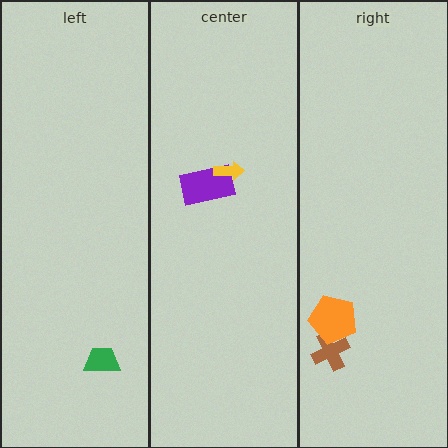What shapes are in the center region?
The purple rectangle, the yellow arrow.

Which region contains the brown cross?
The right region.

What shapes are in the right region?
The brown cross, the orange pentagon.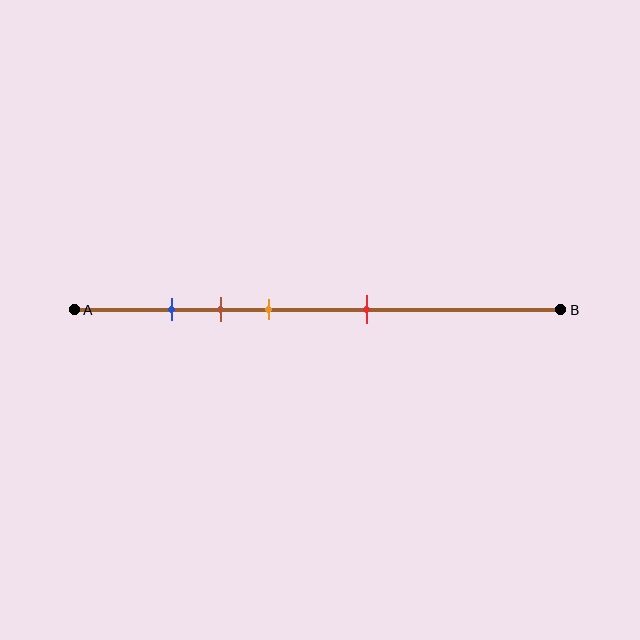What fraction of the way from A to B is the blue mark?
The blue mark is approximately 20% (0.2) of the way from A to B.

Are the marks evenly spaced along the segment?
No, the marks are not evenly spaced.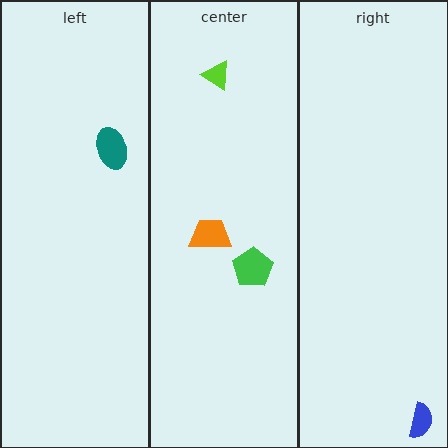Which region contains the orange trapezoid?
The center region.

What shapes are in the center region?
The orange trapezoid, the green pentagon, the lime triangle.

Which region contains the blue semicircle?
The right region.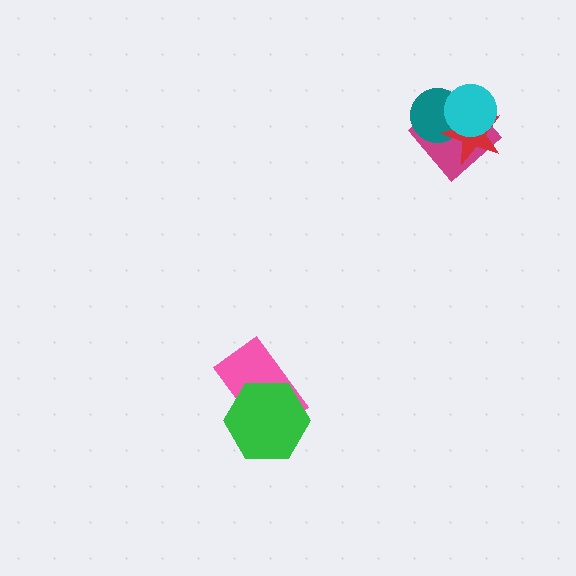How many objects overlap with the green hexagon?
1 object overlaps with the green hexagon.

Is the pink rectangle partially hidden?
Yes, it is partially covered by another shape.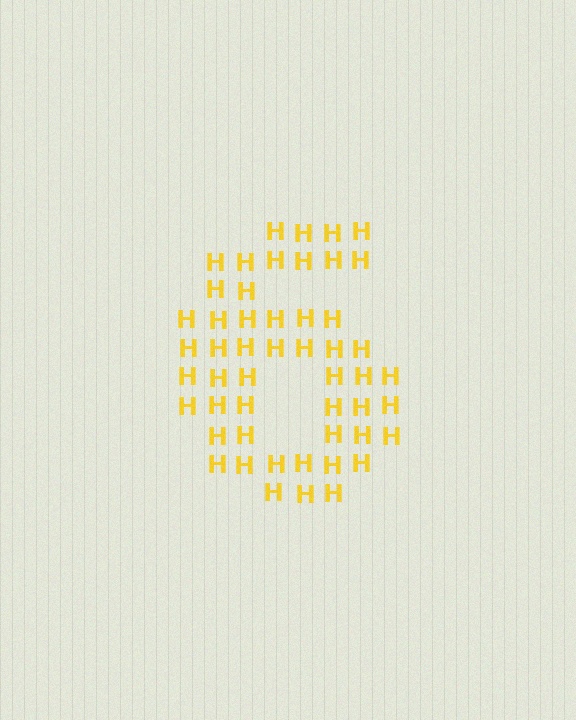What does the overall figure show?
The overall figure shows the digit 6.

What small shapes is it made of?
It is made of small letter H's.